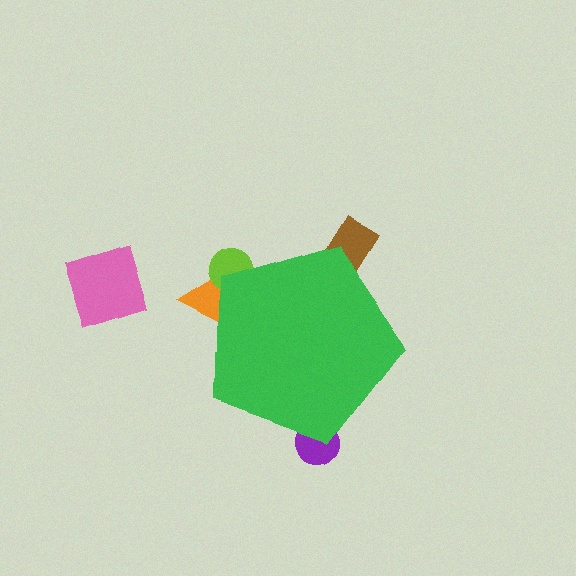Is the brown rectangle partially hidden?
Yes, the brown rectangle is partially hidden behind the green pentagon.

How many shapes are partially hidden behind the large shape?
4 shapes are partially hidden.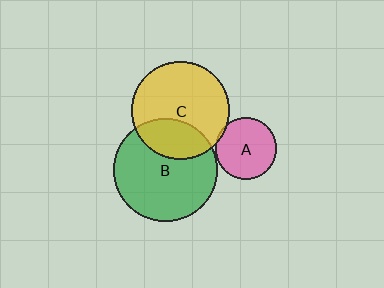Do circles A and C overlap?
Yes.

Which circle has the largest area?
Circle B (green).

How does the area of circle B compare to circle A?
Approximately 2.9 times.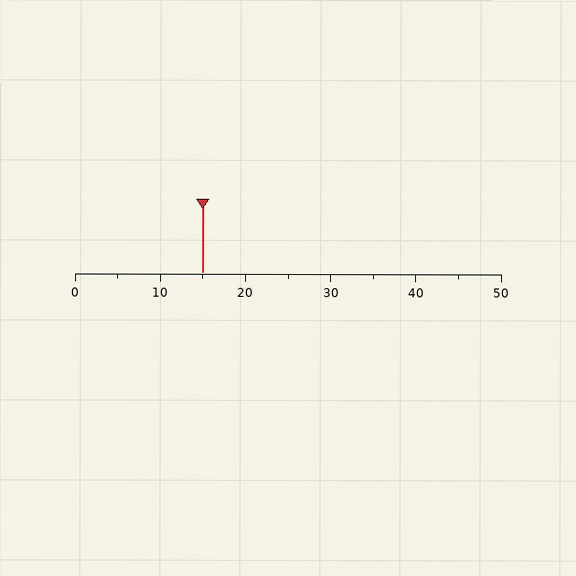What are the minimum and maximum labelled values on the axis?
The axis runs from 0 to 50.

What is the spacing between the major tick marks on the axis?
The major ticks are spaced 10 apart.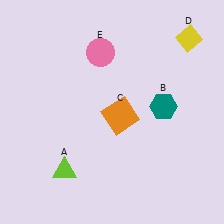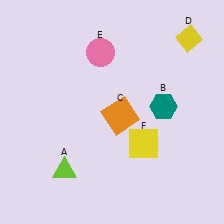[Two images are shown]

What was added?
A yellow square (F) was added in Image 2.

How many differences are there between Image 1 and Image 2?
There is 1 difference between the two images.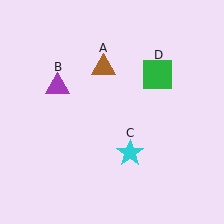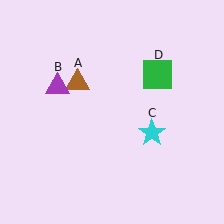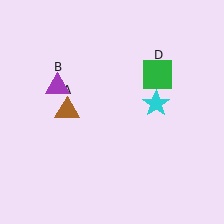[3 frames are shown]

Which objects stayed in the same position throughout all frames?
Purple triangle (object B) and green square (object D) remained stationary.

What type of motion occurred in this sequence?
The brown triangle (object A), cyan star (object C) rotated counterclockwise around the center of the scene.